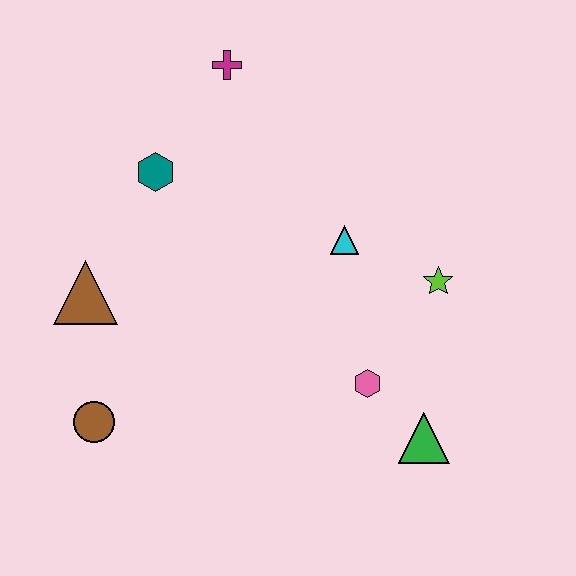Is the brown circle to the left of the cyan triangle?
Yes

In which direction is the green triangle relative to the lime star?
The green triangle is below the lime star.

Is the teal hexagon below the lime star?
No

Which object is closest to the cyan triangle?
The lime star is closest to the cyan triangle.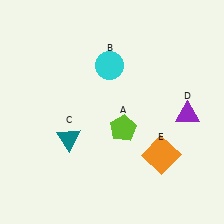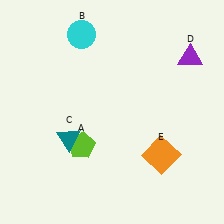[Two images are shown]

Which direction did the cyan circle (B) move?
The cyan circle (B) moved up.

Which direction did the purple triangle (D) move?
The purple triangle (D) moved up.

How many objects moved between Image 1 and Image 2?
3 objects moved between the two images.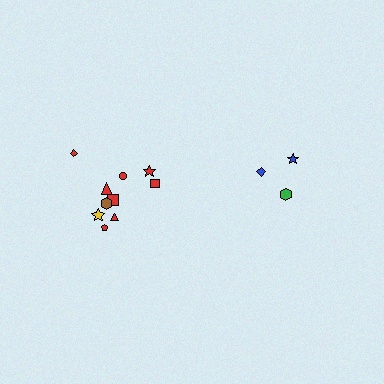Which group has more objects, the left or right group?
The left group.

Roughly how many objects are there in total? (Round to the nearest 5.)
Roughly 15 objects in total.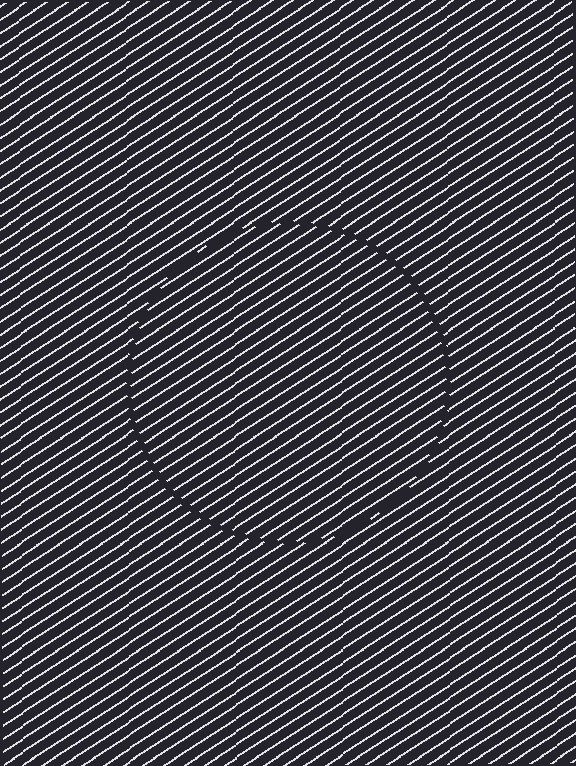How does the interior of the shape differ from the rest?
The interior of the shape contains the same grating, shifted by half a period — the contour is defined by the phase discontinuity where line-ends from the inner and outer gratings abut.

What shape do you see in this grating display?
An illusory circle. The interior of the shape contains the same grating, shifted by half a period — the contour is defined by the phase discontinuity where line-ends from the inner and outer gratings abut.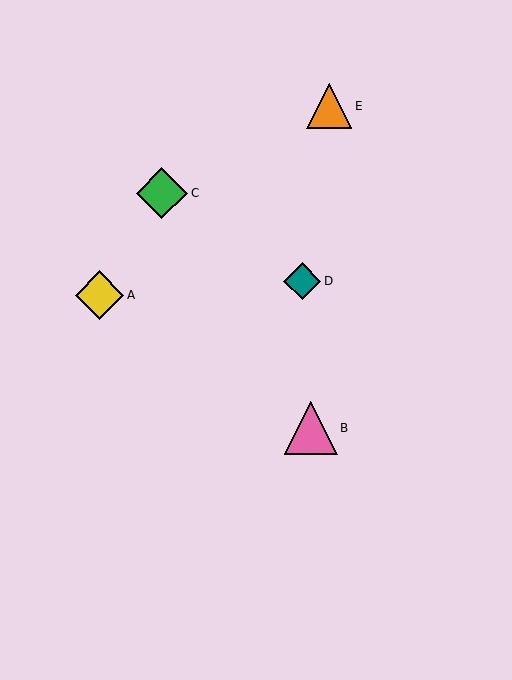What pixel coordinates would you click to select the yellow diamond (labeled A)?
Click at (100, 295) to select the yellow diamond A.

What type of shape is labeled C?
Shape C is a green diamond.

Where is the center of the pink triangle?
The center of the pink triangle is at (311, 428).